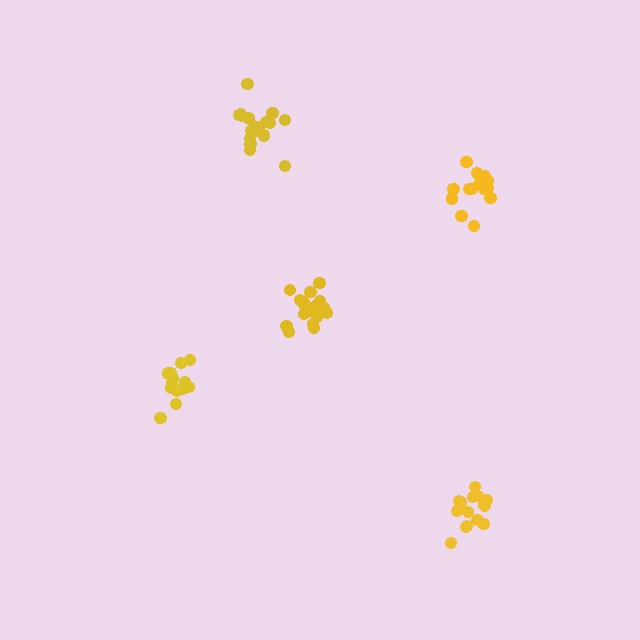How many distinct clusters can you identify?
There are 5 distinct clusters.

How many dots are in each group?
Group 1: 15 dots, Group 2: 14 dots, Group 3: 18 dots, Group 4: 18 dots, Group 5: 16 dots (81 total).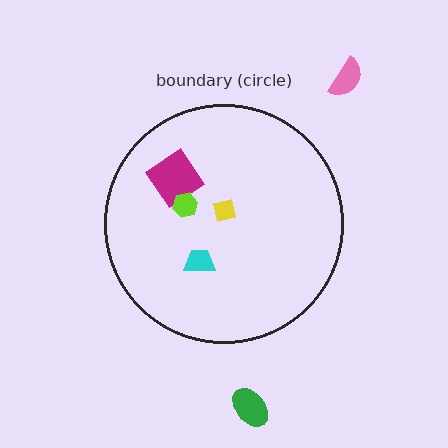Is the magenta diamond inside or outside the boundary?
Inside.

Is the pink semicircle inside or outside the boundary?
Outside.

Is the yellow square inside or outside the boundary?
Inside.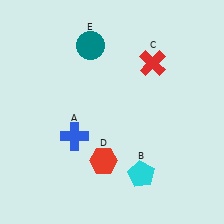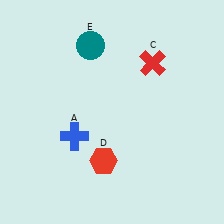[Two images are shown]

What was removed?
The cyan pentagon (B) was removed in Image 2.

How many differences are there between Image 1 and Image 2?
There is 1 difference between the two images.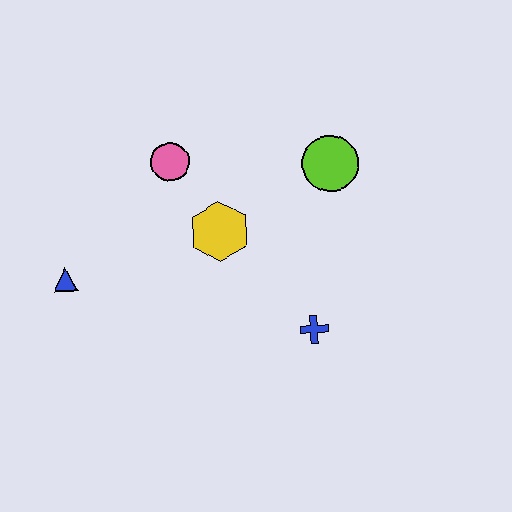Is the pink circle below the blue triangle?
No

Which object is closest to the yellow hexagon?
The pink circle is closest to the yellow hexagon.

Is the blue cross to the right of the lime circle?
No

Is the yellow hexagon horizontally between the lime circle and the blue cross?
No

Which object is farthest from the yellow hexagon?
The blue triangle is farthest from the yellow hexagon.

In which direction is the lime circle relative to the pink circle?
The lime circle is to the right of the pink circle.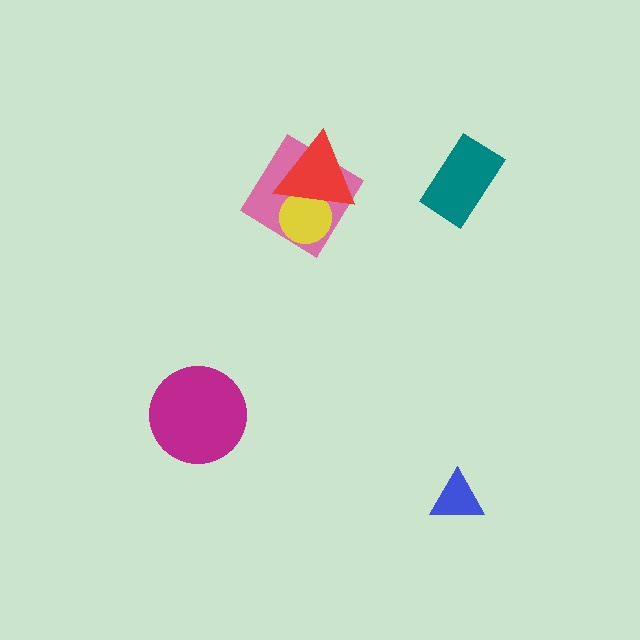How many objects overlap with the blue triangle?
0 objects overlap with the blue triangle.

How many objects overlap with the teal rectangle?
0 objects overlap with the teal rectangle.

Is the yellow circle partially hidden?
Yes, it is partially covered by another shape.